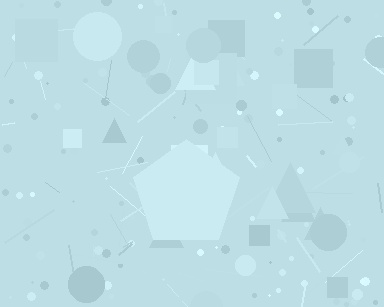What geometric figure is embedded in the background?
A pentagon is embedded in the background.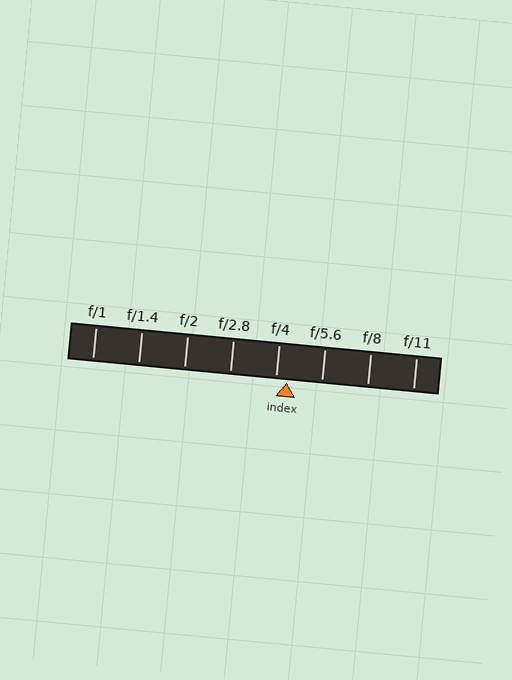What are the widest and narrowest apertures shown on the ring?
The widest aperture shown is f/1 and the narrowest is f/11.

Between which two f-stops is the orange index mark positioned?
The index mark is between f/4 and f/5.6.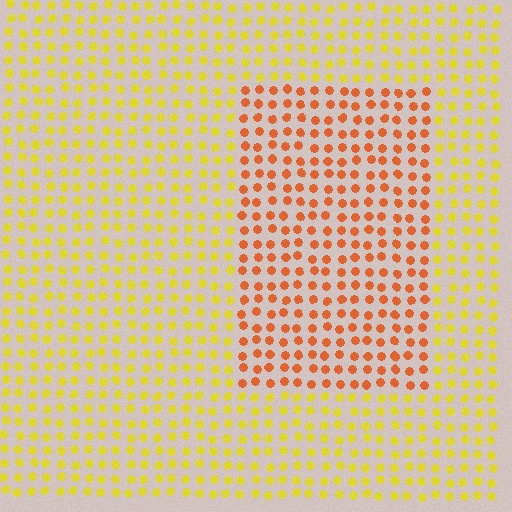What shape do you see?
I see a rectangle.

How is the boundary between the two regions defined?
The boundary is defined purely by a slight shift in hue (about 40 degrees). Spacing, size, and orientation are identical on both sides.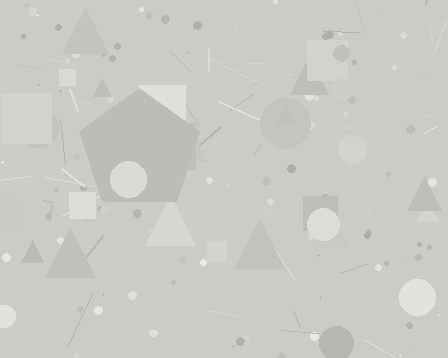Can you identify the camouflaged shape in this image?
The camouflaged shape is a pentagon.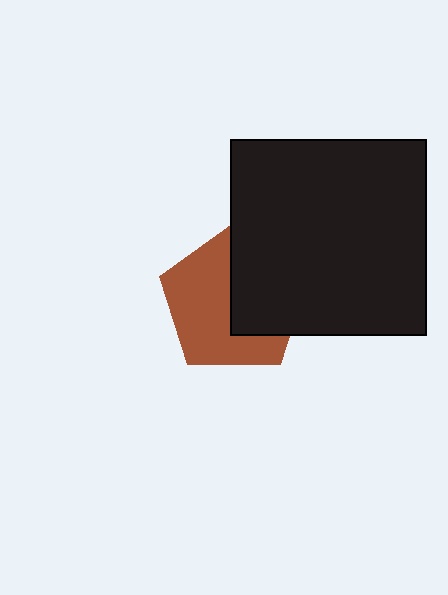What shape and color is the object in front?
The object in front is a black square.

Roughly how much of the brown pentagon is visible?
About half of it is visible (roughly 57%).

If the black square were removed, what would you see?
You would see the complete brown pentagon.